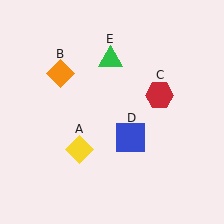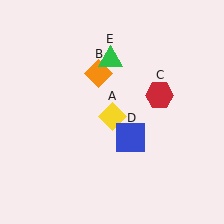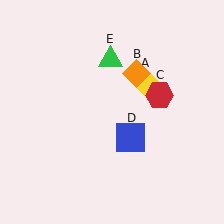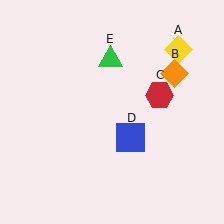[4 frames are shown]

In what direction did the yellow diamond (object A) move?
The yellow diamond (object A) moved up and to the right.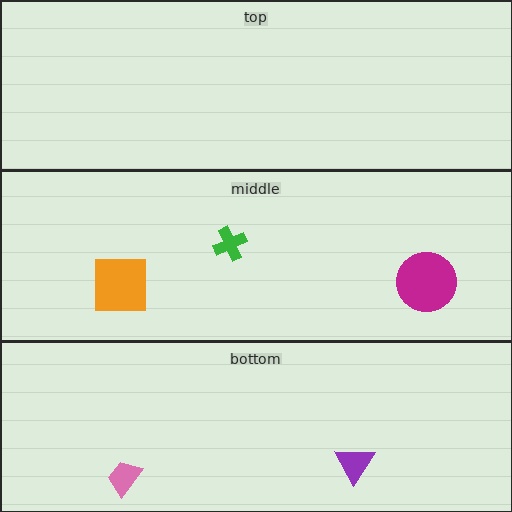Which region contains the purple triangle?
The bottom region.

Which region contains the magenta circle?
The middle region.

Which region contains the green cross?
The middle region.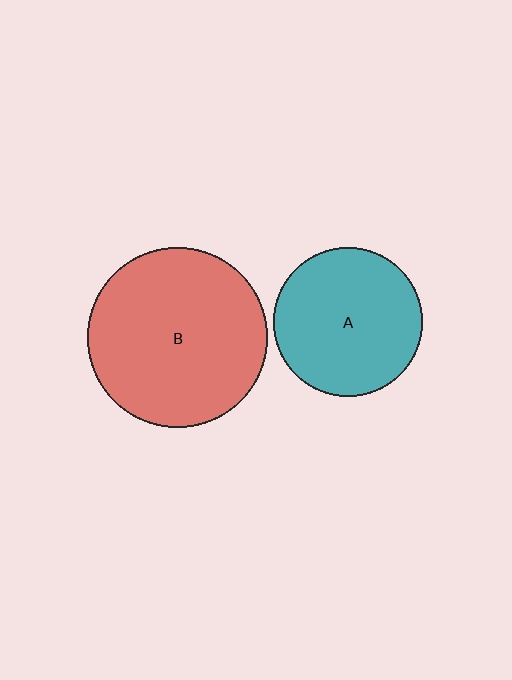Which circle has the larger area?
Circle B (red).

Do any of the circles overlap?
No, none of the circles overlap.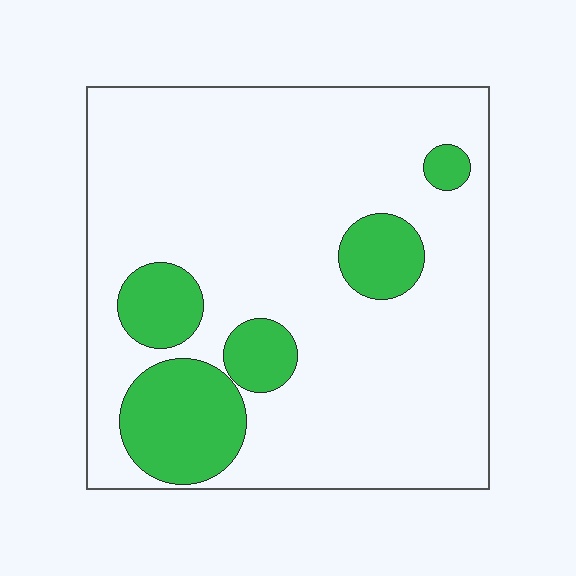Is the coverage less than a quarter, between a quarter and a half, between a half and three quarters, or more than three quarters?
Less than a quarter.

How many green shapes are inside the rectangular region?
5.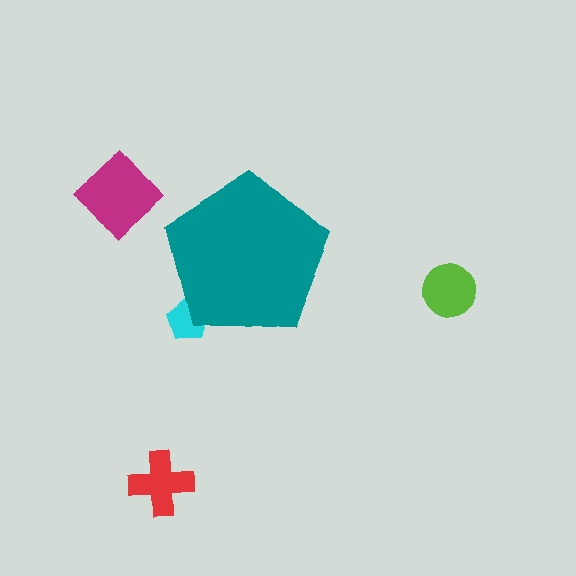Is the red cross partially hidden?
No, the red cross is fully visible.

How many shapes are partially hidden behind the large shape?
1 shape is partially hidden.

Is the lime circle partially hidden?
No, the lime circle is fully visible.